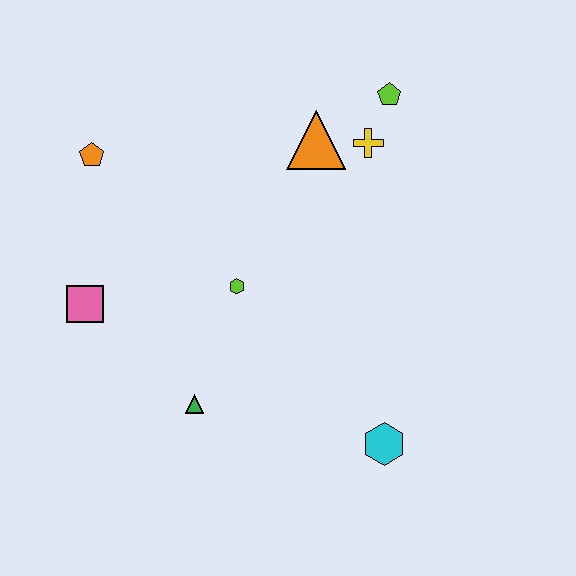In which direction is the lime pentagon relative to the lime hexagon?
The lime pentagon is above the lime hexagon.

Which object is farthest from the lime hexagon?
The lime pentagon is farthest from the lime hexagon.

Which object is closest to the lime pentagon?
The yellow cross is closest to the lime pentagon.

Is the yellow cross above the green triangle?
Yes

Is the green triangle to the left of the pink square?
No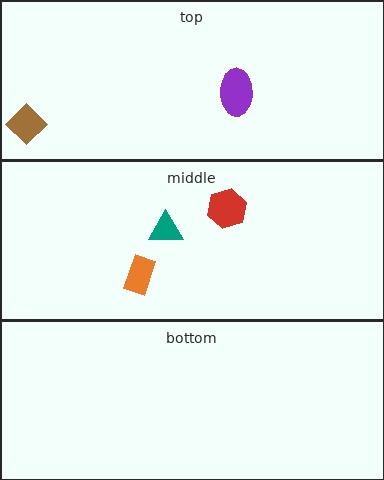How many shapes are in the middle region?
3.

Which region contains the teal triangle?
The middle region.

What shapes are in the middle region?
The teal triangle, the orange rectangle, the red hexagon.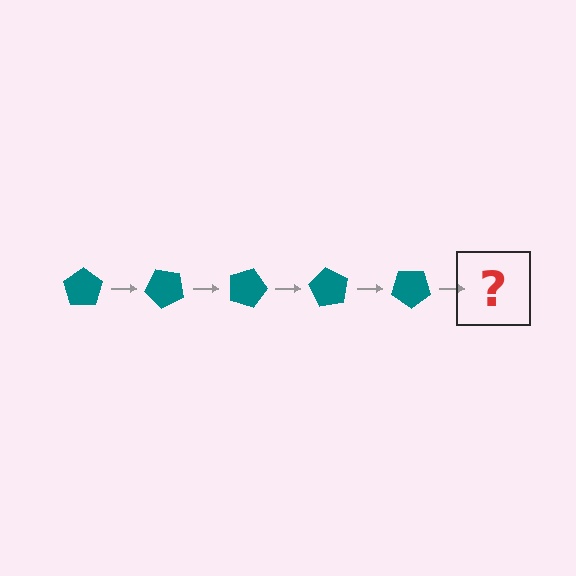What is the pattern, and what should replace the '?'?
The pattern is that the pentagon rotates 45 degrees each step. The '?' should be a teal pentagon rotated 225 degrees.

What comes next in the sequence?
The next element should be a teal pentagon rotated 225 degrees.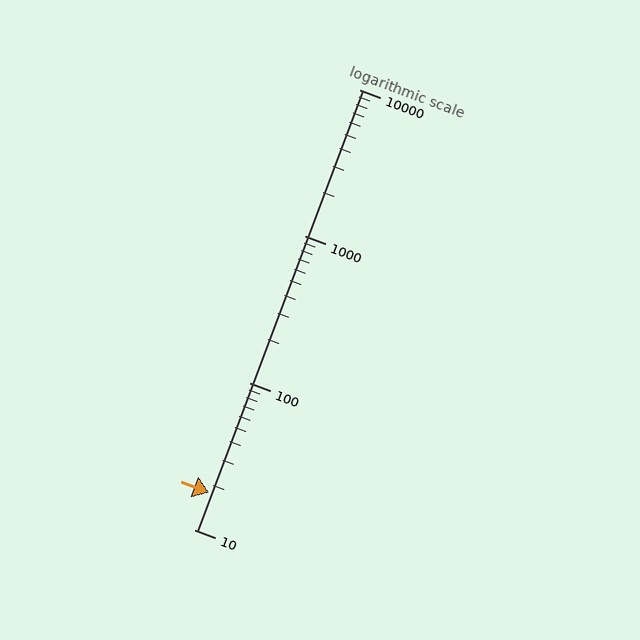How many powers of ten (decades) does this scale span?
The scale spans 3 decades, from 10 to 10000.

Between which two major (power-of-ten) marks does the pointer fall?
The pointer is between 10 and 100.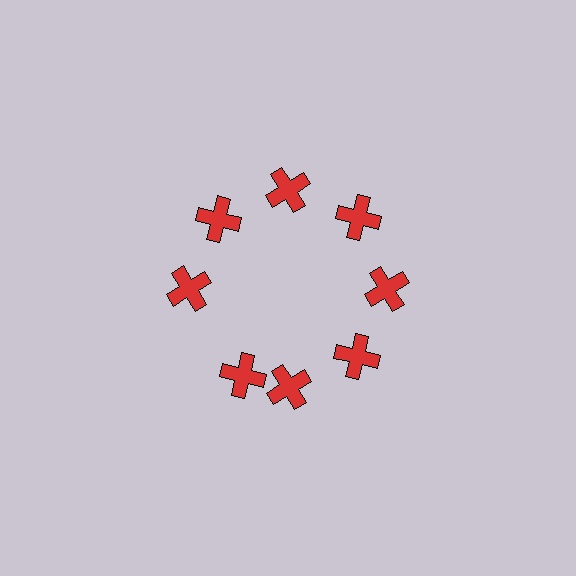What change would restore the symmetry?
The symmetry would be restored by rotating it back into even spacing with its neighbors so that all 8 crosses sit at equal angles and equal distance from the center.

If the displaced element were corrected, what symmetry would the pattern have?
It would have 8-fold rotational symmetry — the pattern would map onto itself every 45 degrees.